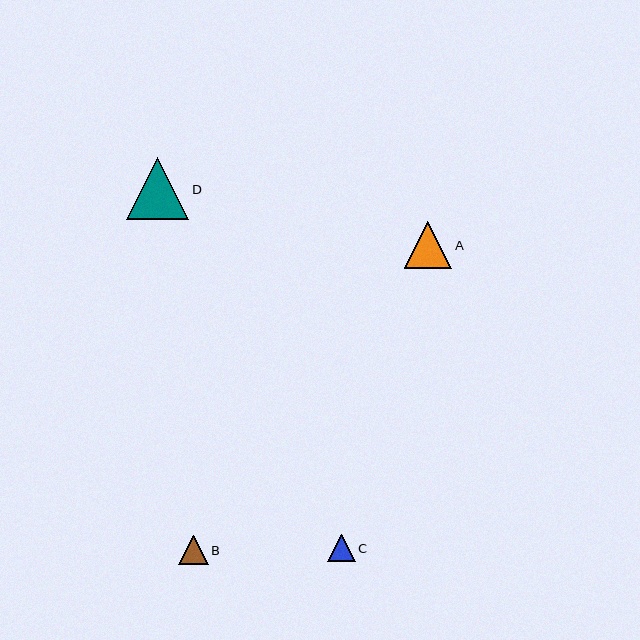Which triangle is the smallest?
Triangle C is the smallest with a size of approximately 27 pixels.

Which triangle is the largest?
Triangle D is the largest with a size of approximately 62 pixels.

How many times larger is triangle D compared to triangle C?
Triangle D is approximately 2.3 times the size of triangle C.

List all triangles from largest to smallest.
From largest to smallest: D, A, B, C.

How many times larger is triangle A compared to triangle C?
Triangle A is approximately 1.8 times the size of triangle C.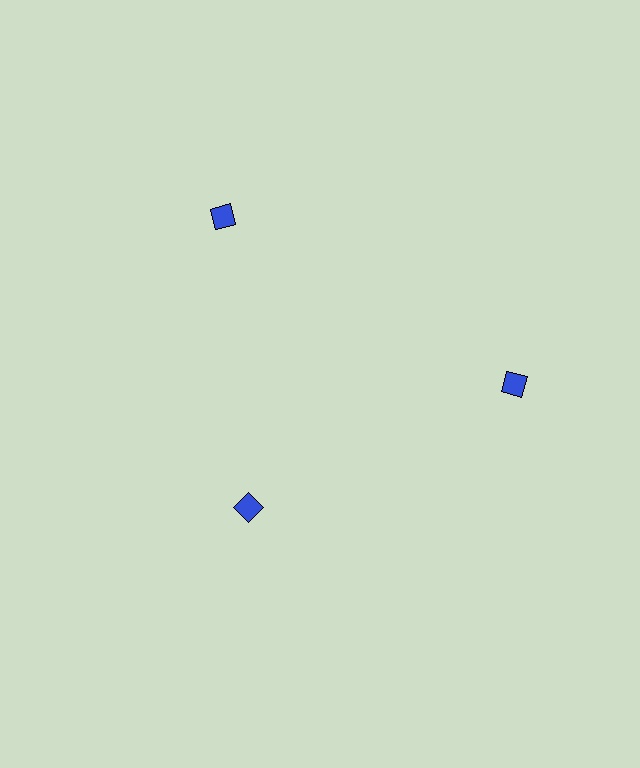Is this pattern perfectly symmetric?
No. The 3 blue diamonds are arranged in a ring, but one element near the 7 o'clock position is pulled inward toward the center, breaking the 3-fold rotational symmetry.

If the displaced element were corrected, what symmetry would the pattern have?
It would have 3-fold rotational symmetry — the pattern would map onto itself every 120 degrees.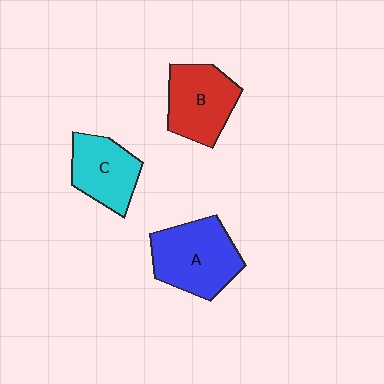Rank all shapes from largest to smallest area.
From largest to smallest: A (blue), B (red), C (cyan).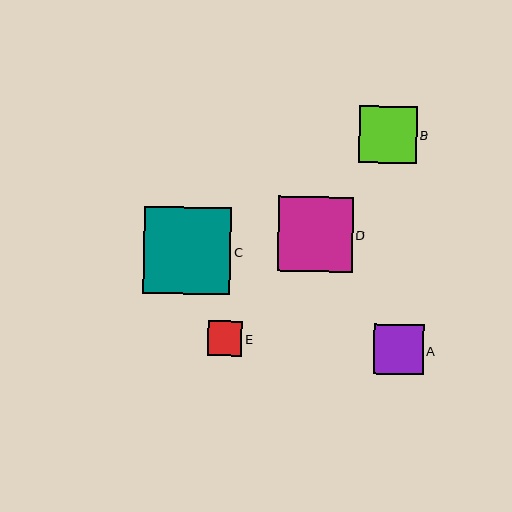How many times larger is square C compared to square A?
Square C is approximately 1.8 times the size of square A.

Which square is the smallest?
Square E is the smallest with a size of approximately 35 pixels.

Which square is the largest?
Square C is the largest with a size of approximately 88 pixels.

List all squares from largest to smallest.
From largest to smallest: C, D, B, A, E.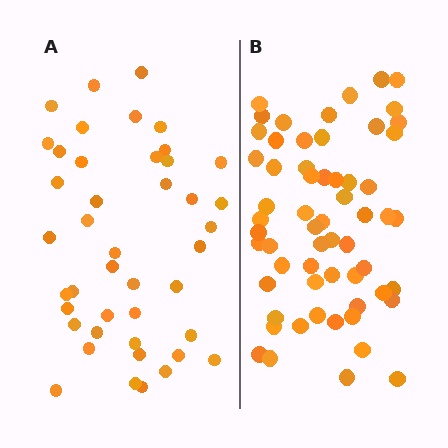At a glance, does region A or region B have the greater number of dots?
Region B (the right region) has more dots.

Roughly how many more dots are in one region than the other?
Region B has approximately 15 more dots than region A.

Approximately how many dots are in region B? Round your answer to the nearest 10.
About 60 dots.